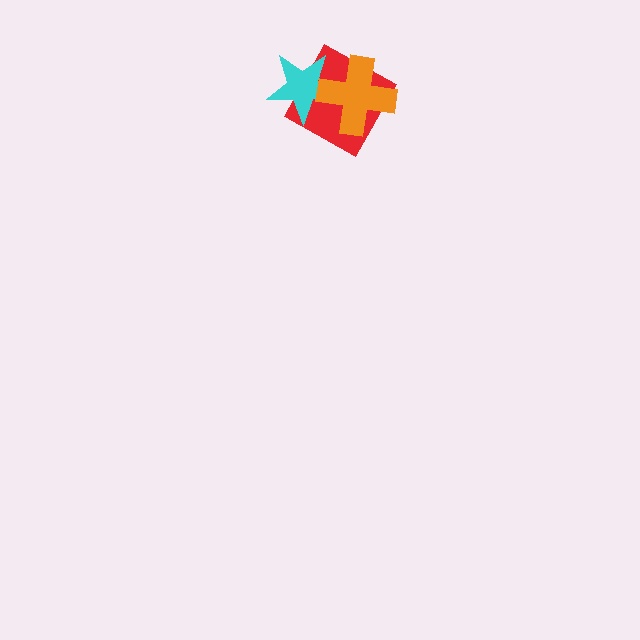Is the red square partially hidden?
Yes, it is partially covered by another shape.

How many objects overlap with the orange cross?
2 objects overlap with the orange cross.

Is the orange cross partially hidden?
No, no other shape covers it.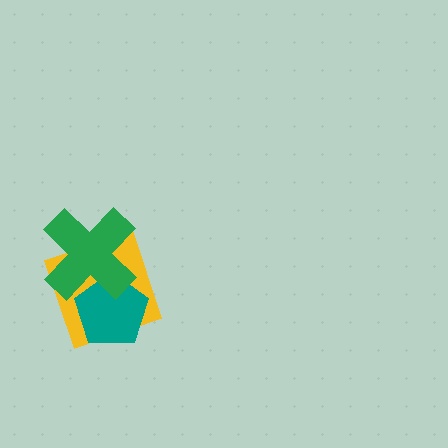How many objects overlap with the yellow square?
2 objects overlap with the yellow square.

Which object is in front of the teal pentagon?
The green cross is in front of the teal pentagon.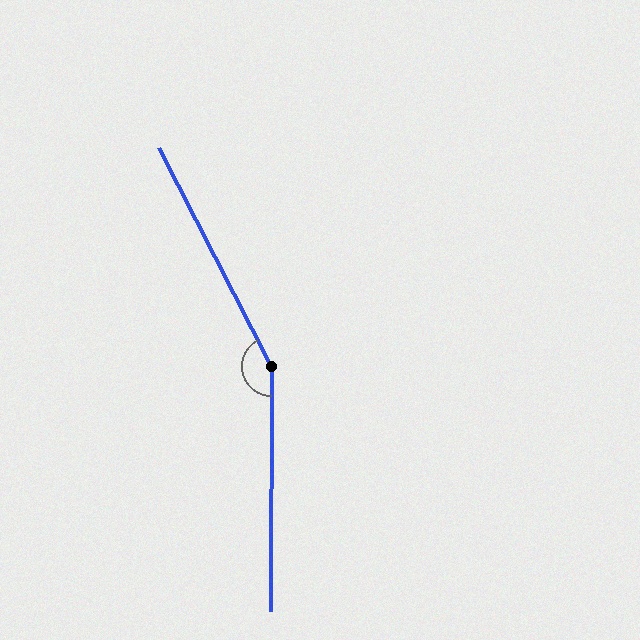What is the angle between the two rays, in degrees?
Approximately 153 degrees.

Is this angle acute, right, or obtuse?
It is obtuse.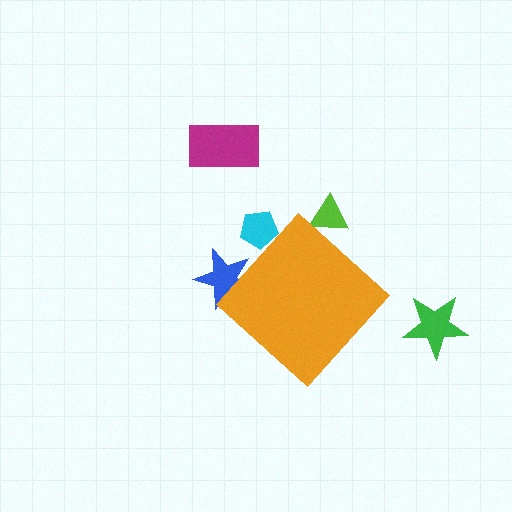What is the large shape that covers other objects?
An orange diamond.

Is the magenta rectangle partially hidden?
No, the magenta rectangle is fully visible.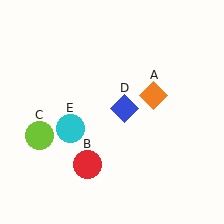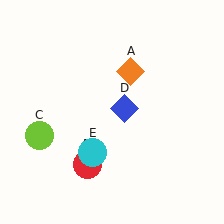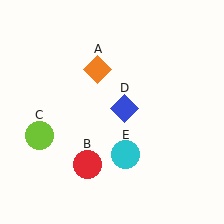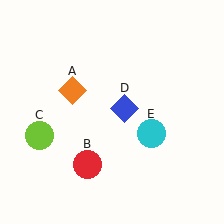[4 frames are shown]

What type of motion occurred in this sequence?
The orange diamond (object A), cyan circle (object E) rotated counterclockwise around the center of the scene.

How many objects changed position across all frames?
2 objects changed position: orange diamond (object A), cyan circle (object E).